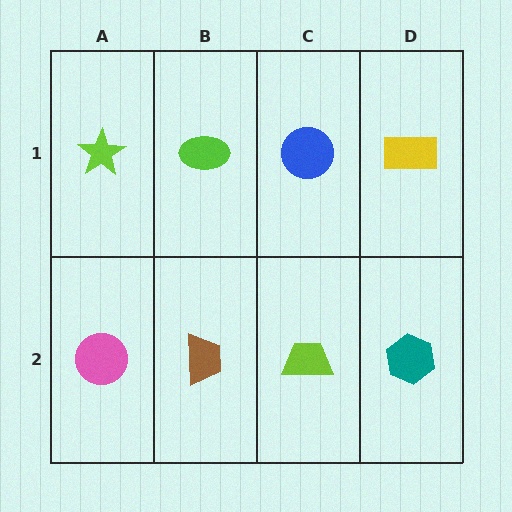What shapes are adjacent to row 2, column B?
A lime ellipse (row 1, column B), a pink circle (row 2, column A), a lime trapezoid (row 2, column C).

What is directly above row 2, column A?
A lime star.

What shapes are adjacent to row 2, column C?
A blue circle (row 1, column C), a brown trapezoid (row 2, column B), a teal hexagon (row 2, column D).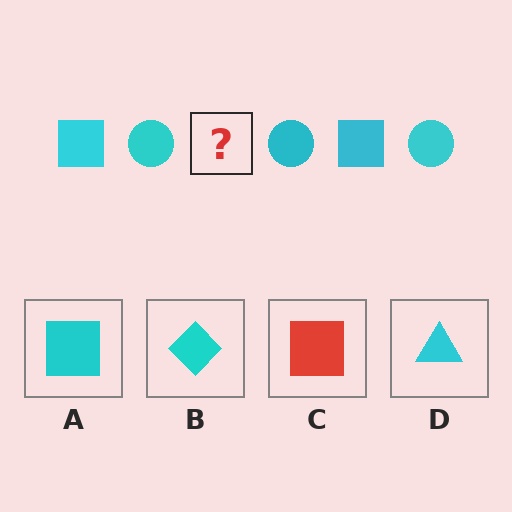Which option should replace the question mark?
Option A.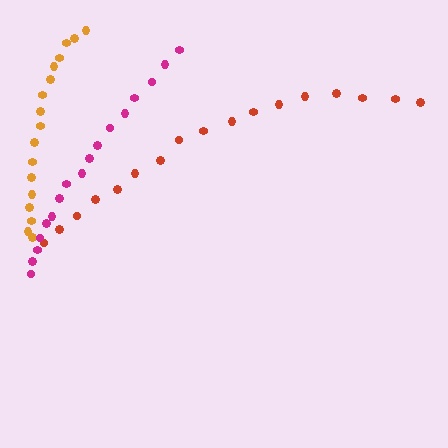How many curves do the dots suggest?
There are 3 distinct paths.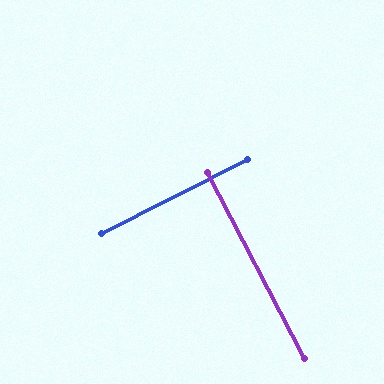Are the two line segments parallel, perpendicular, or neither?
Perpendicular — they meet at approximately 89°.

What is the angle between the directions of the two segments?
Approximately 89 degrees.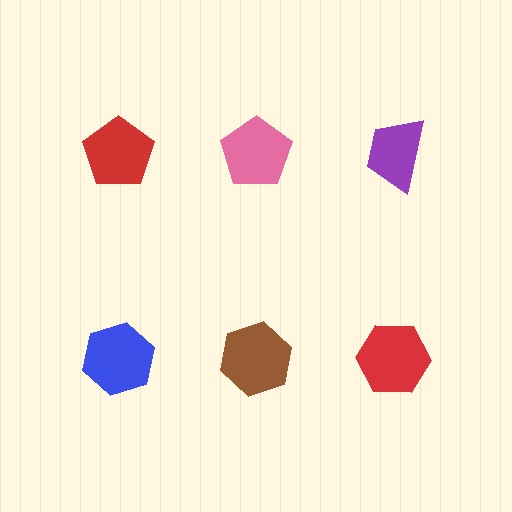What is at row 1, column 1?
A red pentagon.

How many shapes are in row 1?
3 shapes.